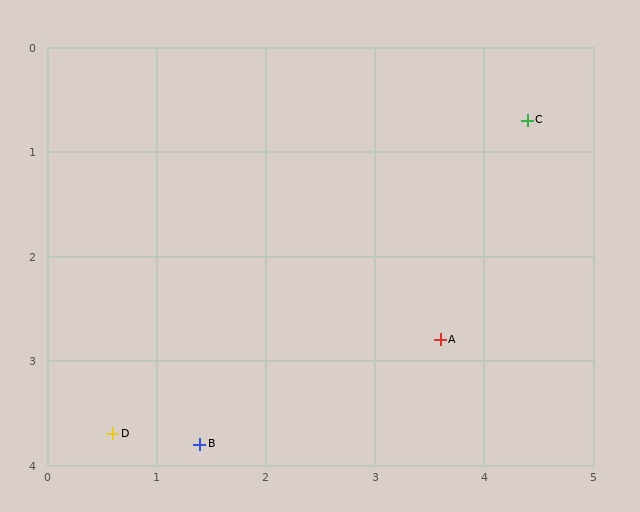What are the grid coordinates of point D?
Point D is at approximately (0.6, 3.7).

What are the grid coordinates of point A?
Point A is at approximately (3.6, 2.8).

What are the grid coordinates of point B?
Point B is at approximately (1.4, 3.8).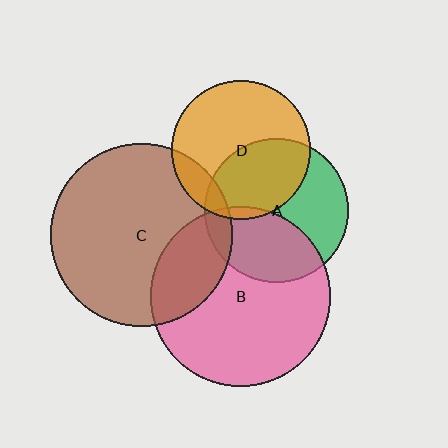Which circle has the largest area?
Circle C (brown).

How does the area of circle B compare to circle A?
Approximately 1.6 times.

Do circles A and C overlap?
Yes.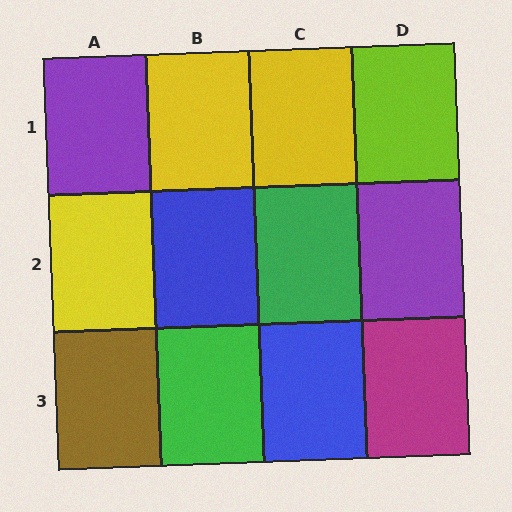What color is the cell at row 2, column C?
Green.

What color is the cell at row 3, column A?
Brown.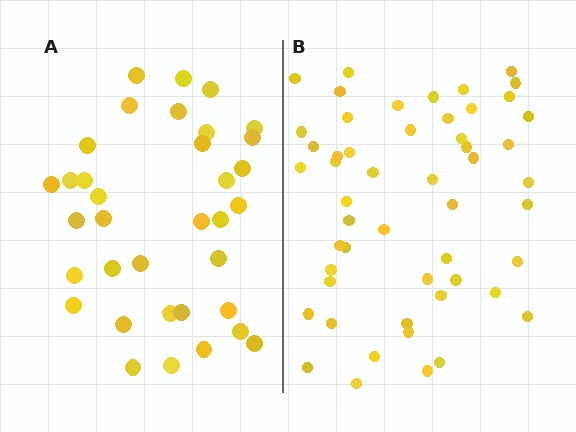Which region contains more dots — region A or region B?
Region B (the right region) has more dots.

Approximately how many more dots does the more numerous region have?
Region B has approximately 15 more dots than region A.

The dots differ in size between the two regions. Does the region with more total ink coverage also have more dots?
No. Region A has more total ink coverage because its dots are larger, but region B actually contains more individual dots. Total area can be misleading — the number of items is what matters here.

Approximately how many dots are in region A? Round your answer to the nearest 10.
About 40 dots. (The exact count is 35, which rounds to 40.)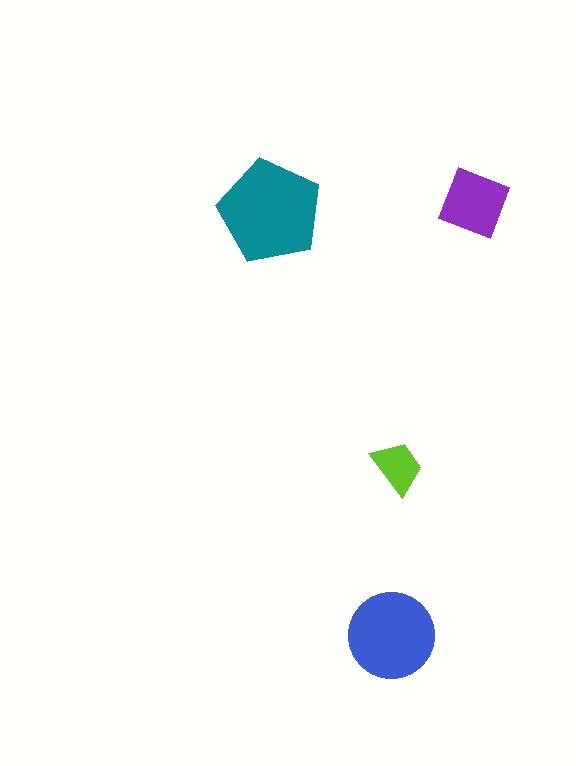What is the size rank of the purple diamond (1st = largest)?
3rd.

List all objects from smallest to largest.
The lime trapezoid, the purple diamond, the blue circle, the teal pentagon.